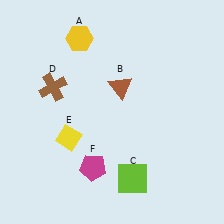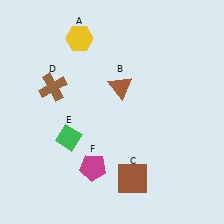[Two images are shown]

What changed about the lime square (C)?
In Image 1, C is lime. In Image 2, it changed to brown.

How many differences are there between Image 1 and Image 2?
There are 2 differences between the two images.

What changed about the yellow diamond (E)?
In Image 1, E is yellow. In Image 2, it changed to green.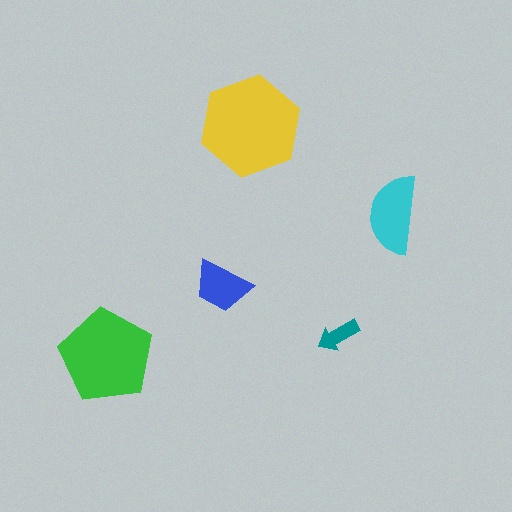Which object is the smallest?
The teal arrow.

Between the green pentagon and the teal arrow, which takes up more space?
The green pentagon.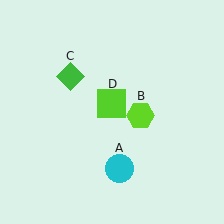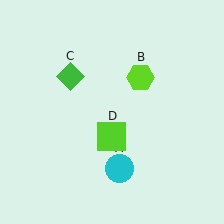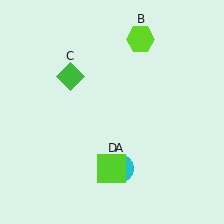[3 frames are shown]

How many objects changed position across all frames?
2 objects changed position: lime hexagon (object B), lime square (object D).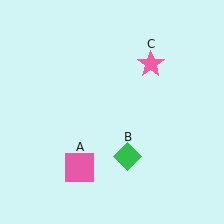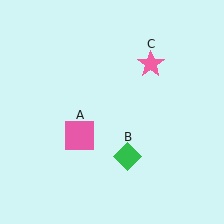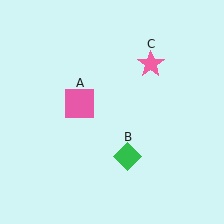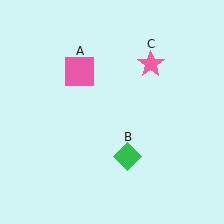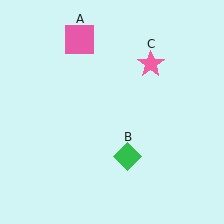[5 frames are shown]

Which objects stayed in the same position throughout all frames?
Green diamond (object B) and pink star (object C) remained stationary.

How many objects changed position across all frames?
1 object changed position: pink square (object A).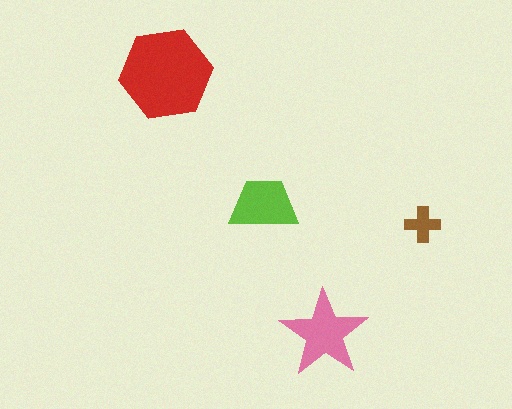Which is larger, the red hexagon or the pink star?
The red hexagon.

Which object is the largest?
The red hexagon.